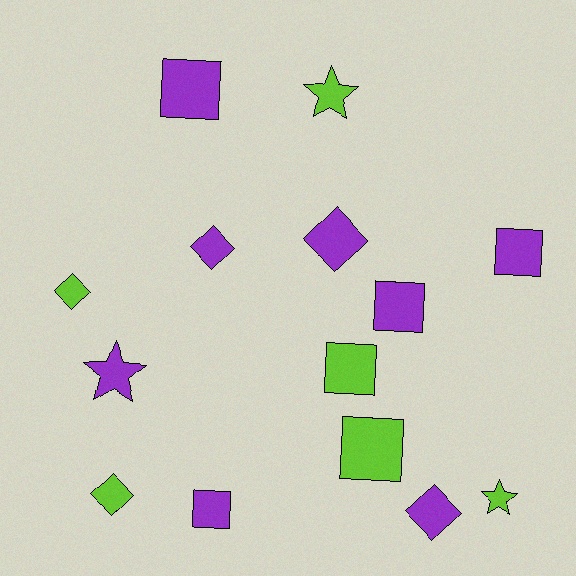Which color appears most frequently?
Purple, with 8 objects.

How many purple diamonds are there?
There are 3 purple diamonds.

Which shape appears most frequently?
Square, with 6 objects.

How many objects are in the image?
There are 14 objects.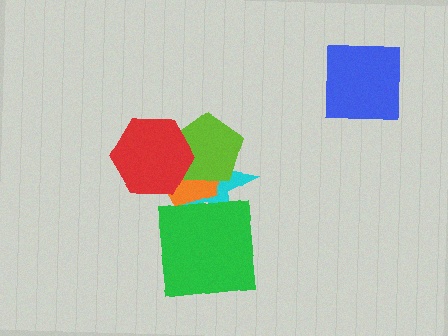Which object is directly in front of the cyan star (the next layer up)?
The orange pentagon is directly in front of the cyan star.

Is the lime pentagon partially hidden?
Yes, it is partially covered by another shape.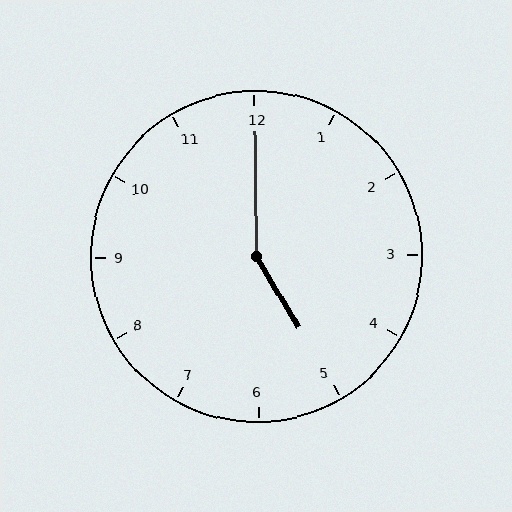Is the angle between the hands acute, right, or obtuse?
It is obtuse.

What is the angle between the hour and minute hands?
Approximately 150 degrees.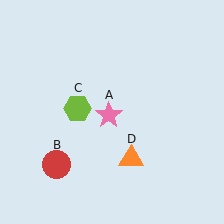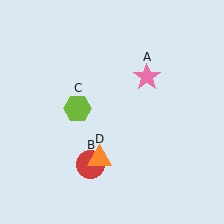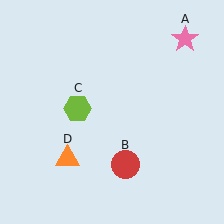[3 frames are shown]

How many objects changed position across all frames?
3 objects changed position: pink star (object A), red circle (object B), orange triangle (object D).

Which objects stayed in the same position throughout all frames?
Lime hexagon (object C) remained stationary.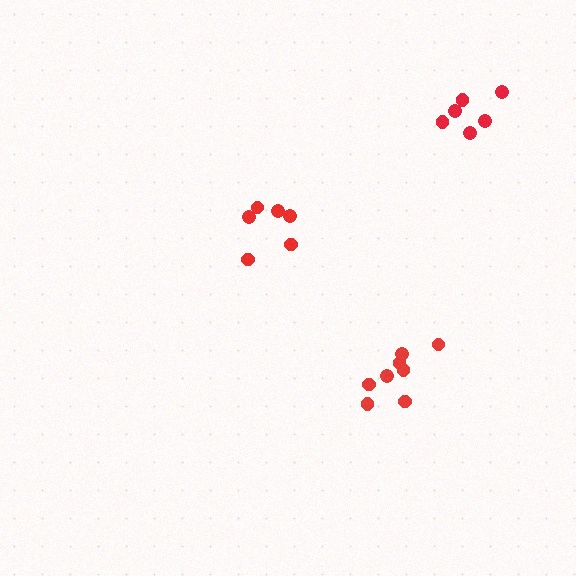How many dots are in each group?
Group 1: 8 dots, Group 2: 6 dots, Group 3: 6 dots (20 total).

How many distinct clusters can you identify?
There are 3 distinct clusters.